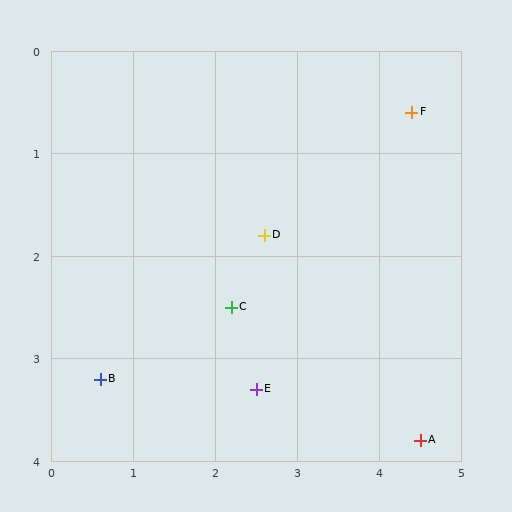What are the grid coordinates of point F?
Point F is at approximately (4.4, 0.6).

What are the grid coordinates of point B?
Point B is at approximately (0.6, 3.2).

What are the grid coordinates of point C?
Point C is at approximately (2.2, 2.5).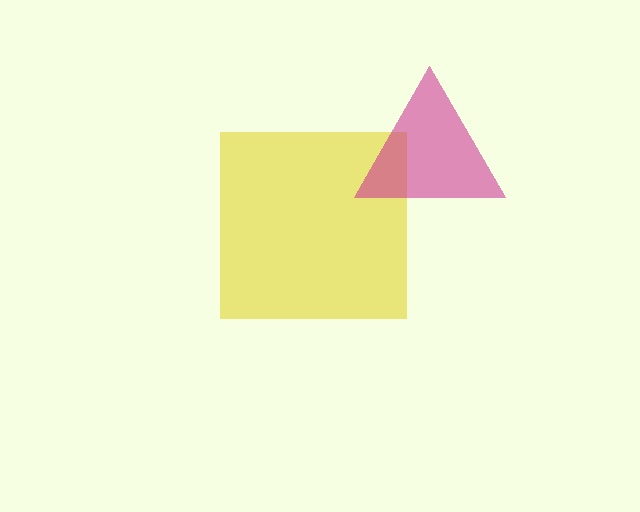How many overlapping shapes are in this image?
There are 2 overlapping shapes in the image.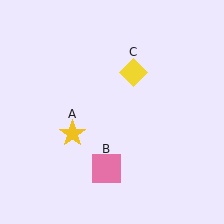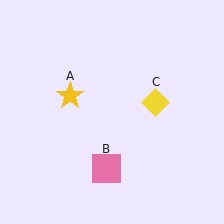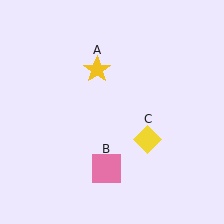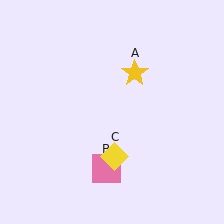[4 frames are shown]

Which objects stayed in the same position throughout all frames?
Pink square (object B) remained stationary.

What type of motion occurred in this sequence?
The yellow star (object A), yellow diamond (object C) rotated clockwise around the center of the scene.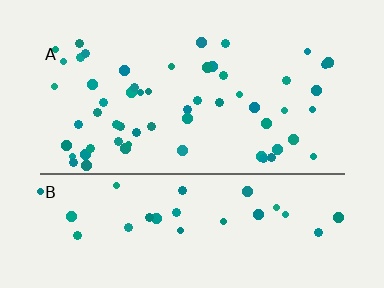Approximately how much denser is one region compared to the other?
Approximately 1.8× — region A over region B.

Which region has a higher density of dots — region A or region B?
A (the top).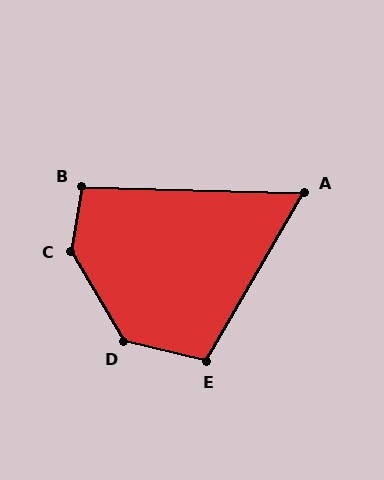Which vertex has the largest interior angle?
C, at approximately 139 degrees.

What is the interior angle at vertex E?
Approximately 107 degrees (obtuse).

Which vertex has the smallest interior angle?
A, at approximately 61 degrees.